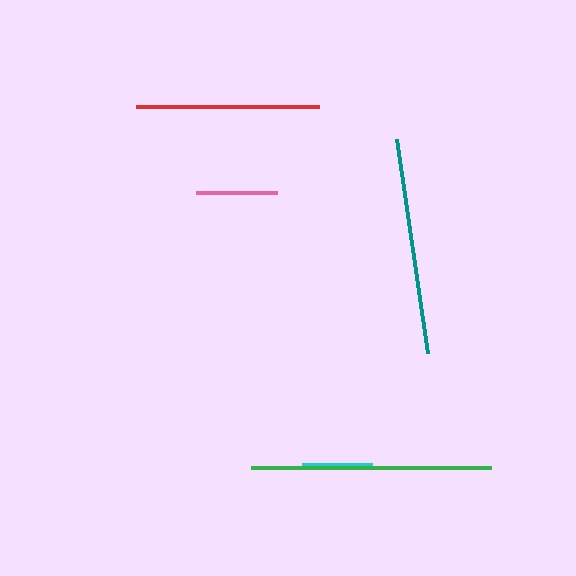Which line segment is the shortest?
The cyan line is the shortest at approximately 70 pixels.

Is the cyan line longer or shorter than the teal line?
The teal line is longer than the cyan line.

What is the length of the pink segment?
The pink segment is approximately 81 pixels long.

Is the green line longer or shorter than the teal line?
The green line is longer than the teal line.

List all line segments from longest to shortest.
From longest to shortest: green, teal, red, pink, cyan.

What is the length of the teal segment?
The teal segment is approximately 216 pixels long.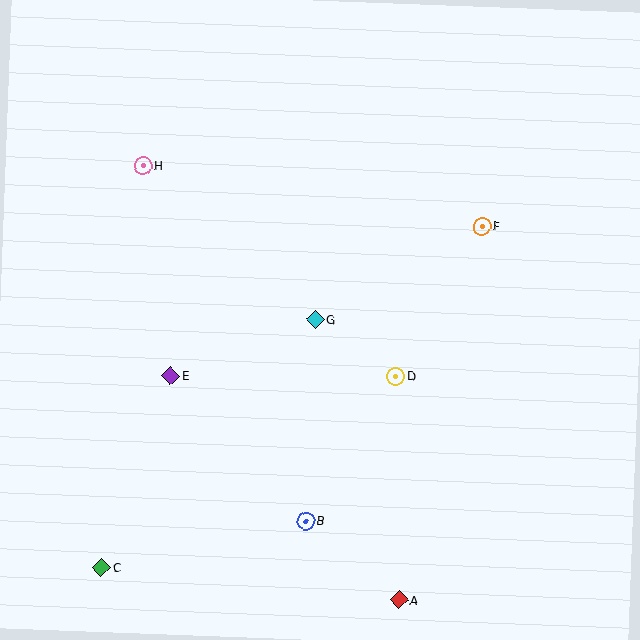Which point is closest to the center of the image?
Point G at (315, 320) is closest to the center.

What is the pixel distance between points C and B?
The distance between C and B is 209 pixels.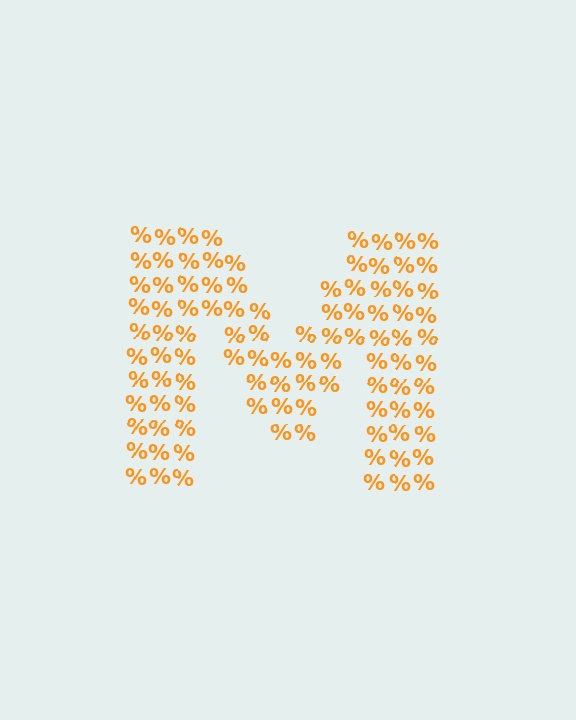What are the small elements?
The small elements are percent signs.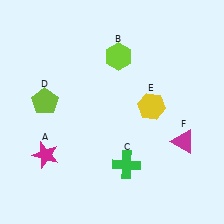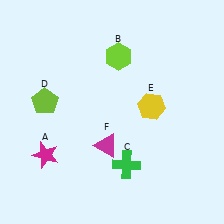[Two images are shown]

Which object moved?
The magenta triangle (F) moved left.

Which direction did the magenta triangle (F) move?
The magenta triangle (F) moved left.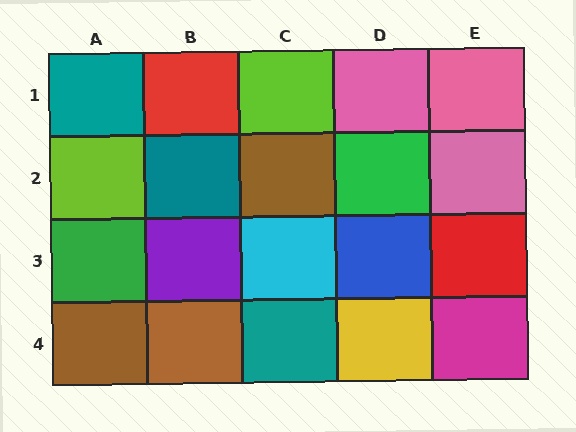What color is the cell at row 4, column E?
Magenta.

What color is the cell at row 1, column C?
Lime.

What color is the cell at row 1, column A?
Teal.